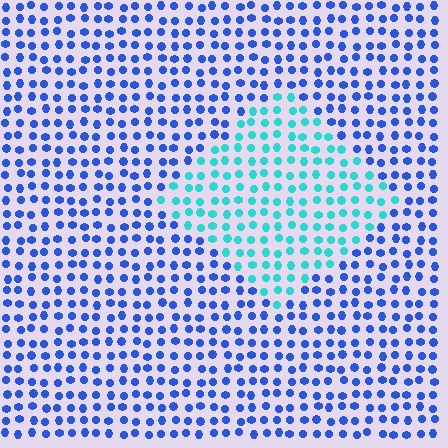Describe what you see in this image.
The image is filled with small blue elements in a uniform arrangement. A diamond-shaped region is visible where the elements are tinted to a slightly different hue, forming a subtle color boundary.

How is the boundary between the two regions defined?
The boundary is defined purely by a slight shift in hue (about 48 degrees). Spacing, size, and orientation are identical on both sides.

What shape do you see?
I see a diamond.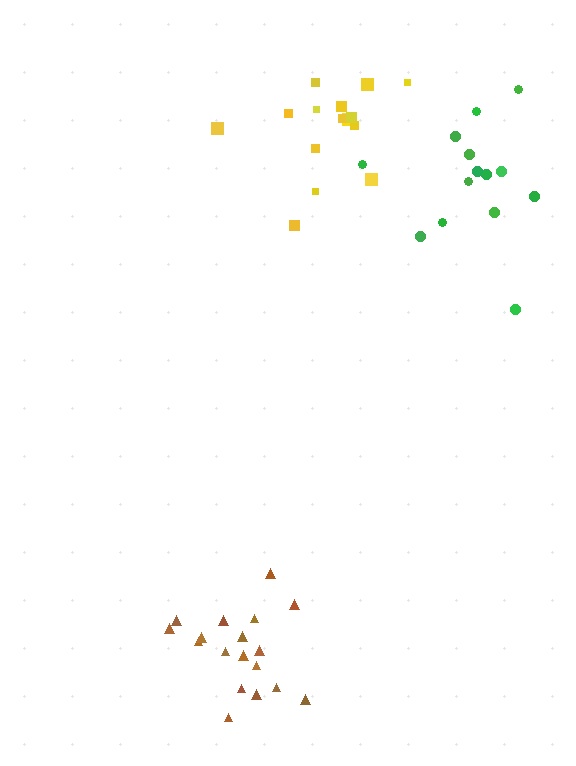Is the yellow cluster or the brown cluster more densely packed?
Brown.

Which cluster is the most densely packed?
Brown.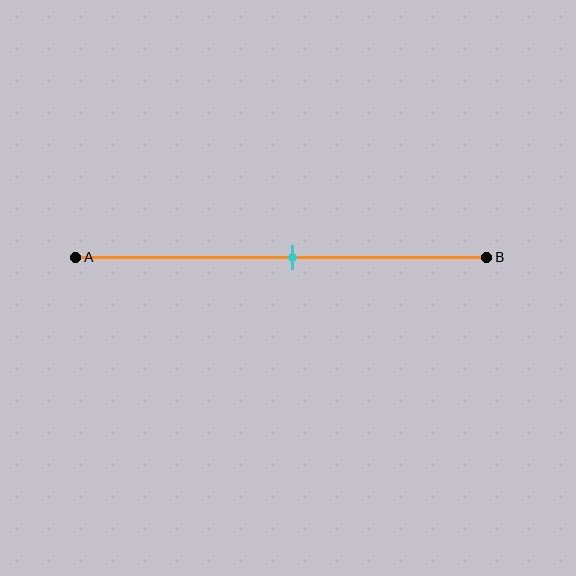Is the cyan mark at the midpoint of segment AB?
Yes, the mark is approximately at the midpoint.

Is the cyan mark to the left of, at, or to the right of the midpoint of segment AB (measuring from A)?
The cyan mark is approximately at the midpoint of segment AB.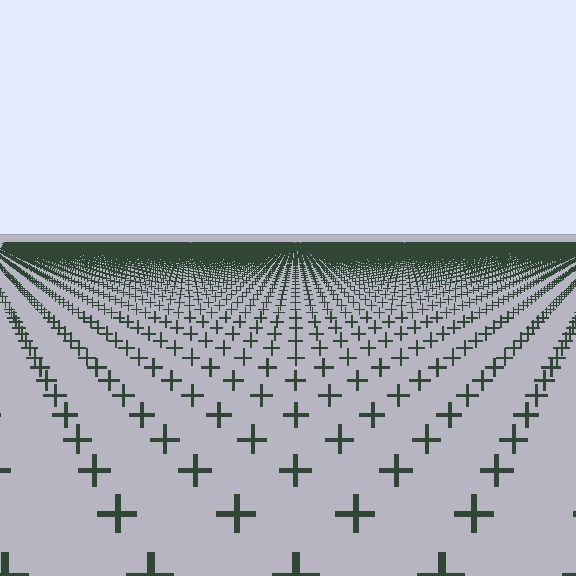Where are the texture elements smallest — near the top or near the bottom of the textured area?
Near the top.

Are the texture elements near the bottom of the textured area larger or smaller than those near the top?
Larger. Near the bottom, elements are closer to the viewer and appear at a bigger on-screen size.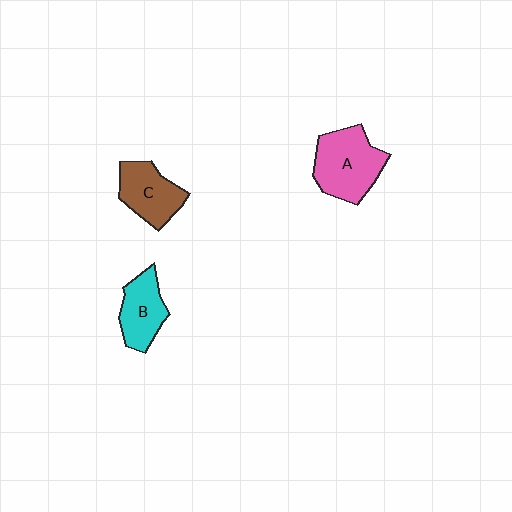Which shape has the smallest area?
Shape B (cyan).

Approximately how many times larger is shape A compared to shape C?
Approximately 1.3 times.